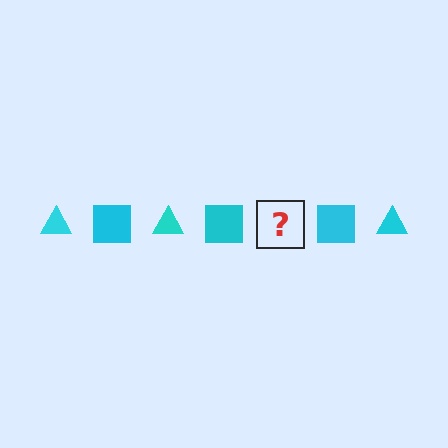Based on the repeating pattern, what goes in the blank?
The blank should be a cyan triangle.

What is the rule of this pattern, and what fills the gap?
The rule is that the pattern cycles through triangle, square shapes in cyan. The gap should be filled with a cyan triangle.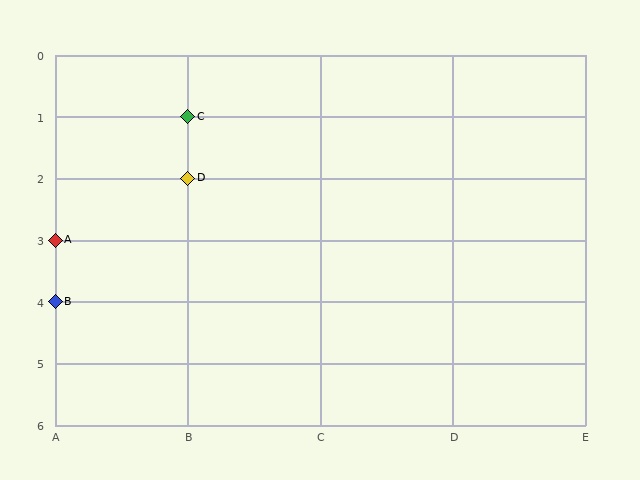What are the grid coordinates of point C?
Point C is at grid coordinates (B, 1).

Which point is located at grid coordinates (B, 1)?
Point C is at (B, 1).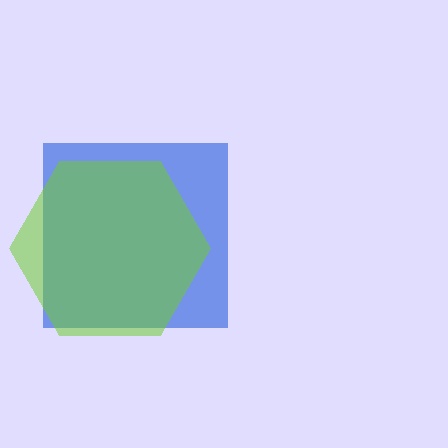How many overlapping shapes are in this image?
There are 2 overlapping shapes in the image.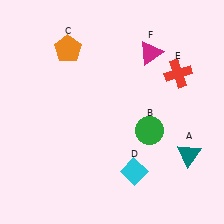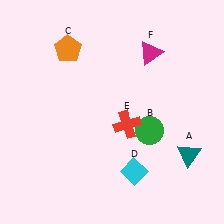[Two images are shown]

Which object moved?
The red cross (E) moved left.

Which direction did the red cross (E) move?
The red cross (E) moved left.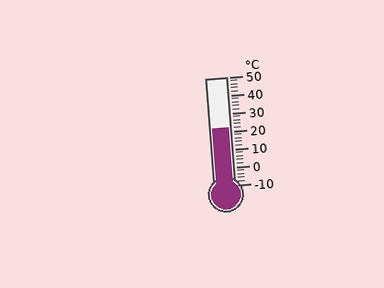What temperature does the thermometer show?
The thermometer shows approximately 22°C.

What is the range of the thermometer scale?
The thermometer scale ranges from -10°C to 50°C.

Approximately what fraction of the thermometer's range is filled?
The thermometer is filled to approximately 55% of its range.